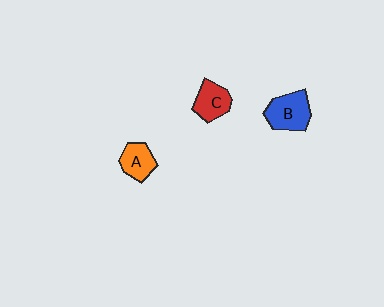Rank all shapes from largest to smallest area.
From largest to smallest: B (blue), C (red), A (orange).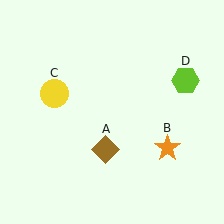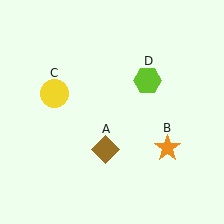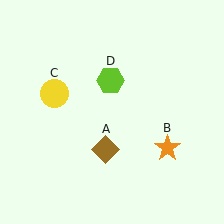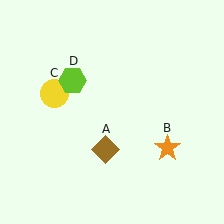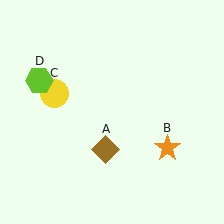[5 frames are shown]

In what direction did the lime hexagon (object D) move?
The lime hexagon (object D) moved left.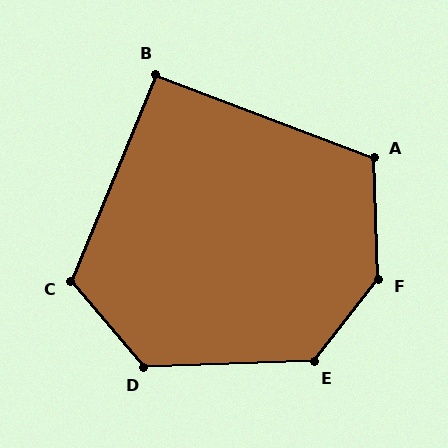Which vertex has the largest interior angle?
F, at approximately 140 degrees.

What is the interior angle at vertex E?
Approximately 130 degrees (obtuse).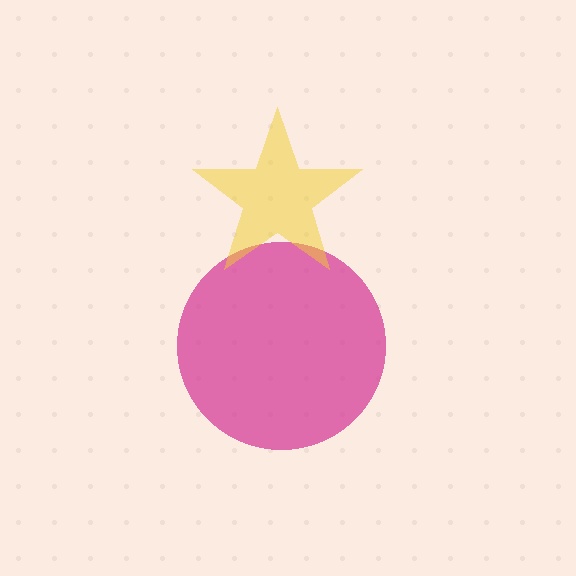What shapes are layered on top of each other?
The layered shapes are: a magenta circle, a yellow star.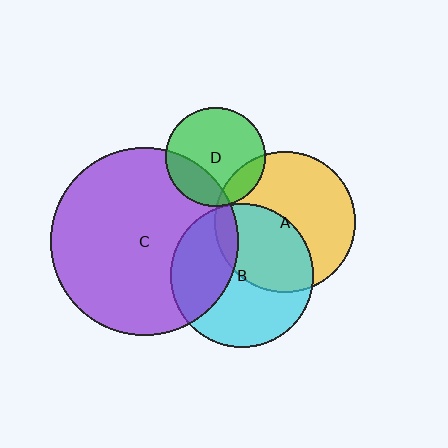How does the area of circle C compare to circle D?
Approximately 3.6 times.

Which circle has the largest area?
Circle C (purple).